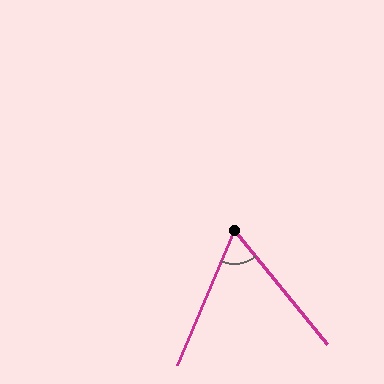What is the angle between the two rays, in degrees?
Approximately 62 degrees.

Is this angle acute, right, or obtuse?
It is acute.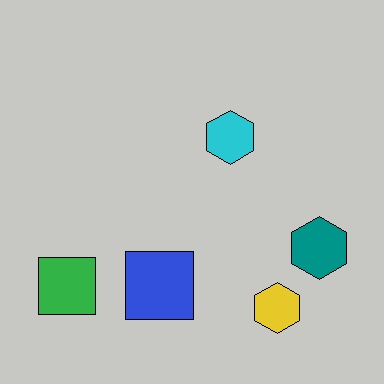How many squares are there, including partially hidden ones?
There are 2 squares.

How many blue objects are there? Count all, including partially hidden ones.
There is 1 blue object.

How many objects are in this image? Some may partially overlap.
There are 5 objects.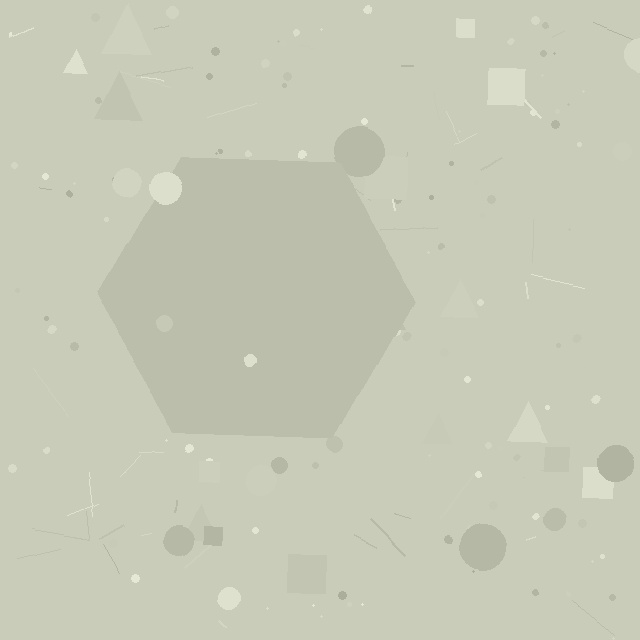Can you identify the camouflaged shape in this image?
The camouflaged shape is a hexagon.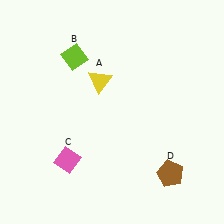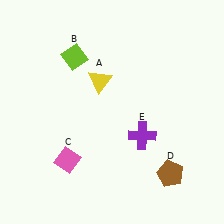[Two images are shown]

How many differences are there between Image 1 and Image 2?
There is 1 difference between the two images.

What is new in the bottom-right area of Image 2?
A purple cross (E) was added in the bottom-right area of Image 2.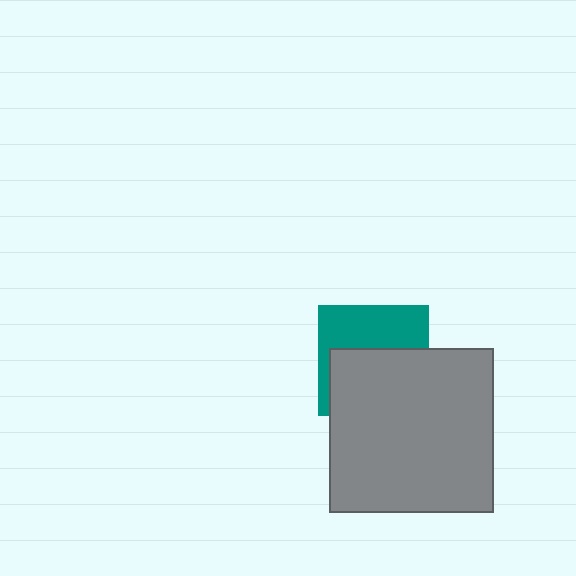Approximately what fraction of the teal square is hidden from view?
Roughly 55% of the teal square is hidden behind the gray square.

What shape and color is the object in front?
The object in front is a gray square.